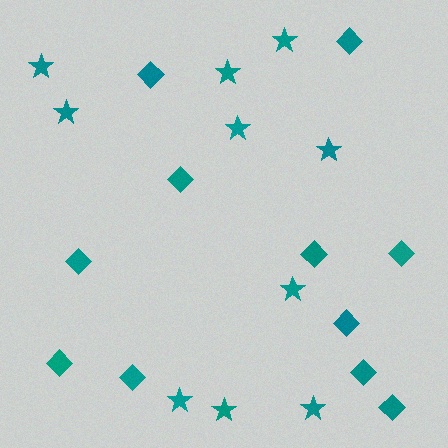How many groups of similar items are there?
There are 2 groups: one group of diamonds (11) and one group of stars (10).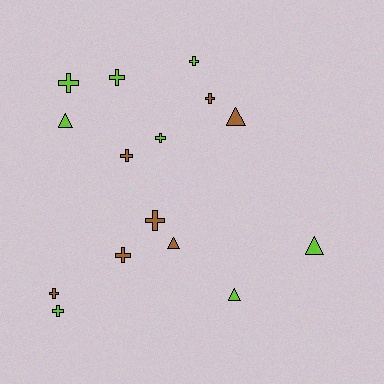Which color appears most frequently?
Lime, with 8 objects.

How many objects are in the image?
There are 15 objects.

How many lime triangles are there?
There are 3 lime triangles.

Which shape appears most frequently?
Cross, with 10 objects.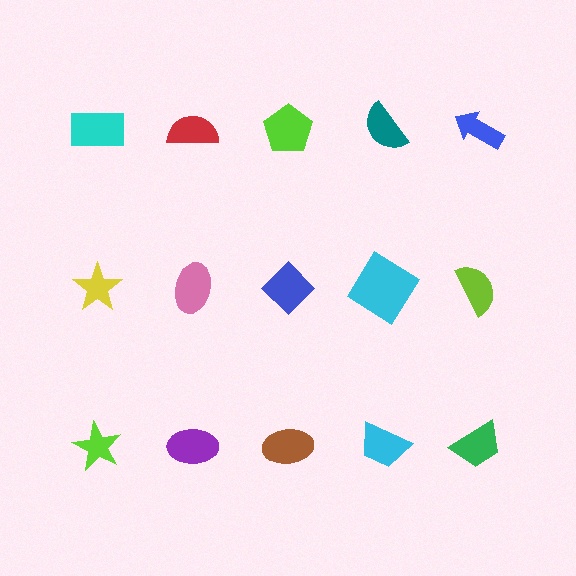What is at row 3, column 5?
A green trapezoid.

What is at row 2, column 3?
A blue diamond.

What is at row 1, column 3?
A lime pentagon.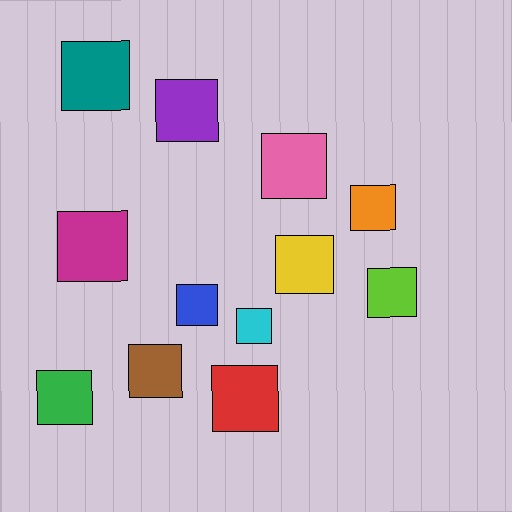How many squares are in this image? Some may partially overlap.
There are 12 squares.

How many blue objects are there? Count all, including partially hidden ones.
There is 1 blue object.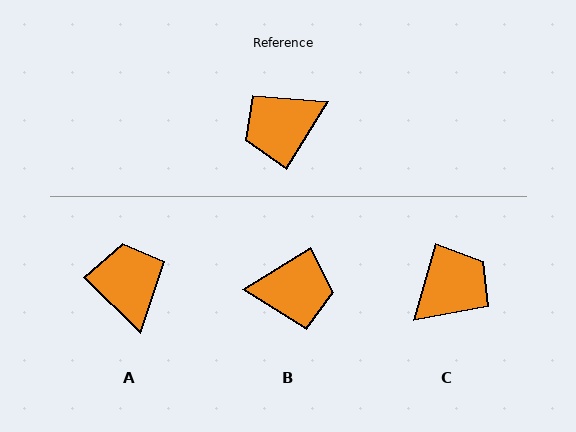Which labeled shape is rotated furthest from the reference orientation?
C, about 164 degrees away.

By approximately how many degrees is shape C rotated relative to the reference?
Approximately 164 degrees clockwise.